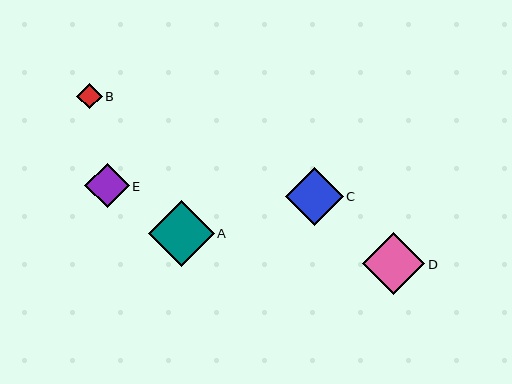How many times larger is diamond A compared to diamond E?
Diamond A is approximately 1.5 times the size of diamond E.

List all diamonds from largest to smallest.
From largest to smallest: A, D, C, E, B.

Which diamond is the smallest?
Diamond B is the smallest with a size of approximately 26 pixels.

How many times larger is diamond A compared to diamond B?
Diamond A is approximately 2.6 times the size of diamond B.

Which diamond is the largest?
Diamond A is the largest with a size of approximately 66 pixels.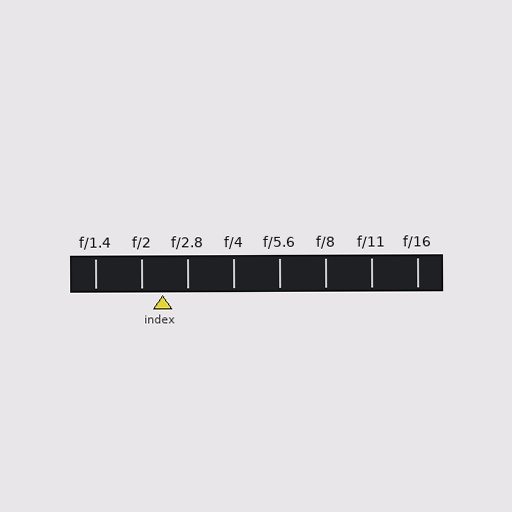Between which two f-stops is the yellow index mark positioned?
The index mark is between f/2 and f/2.8.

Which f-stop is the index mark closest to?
The index mark is closest to f/2.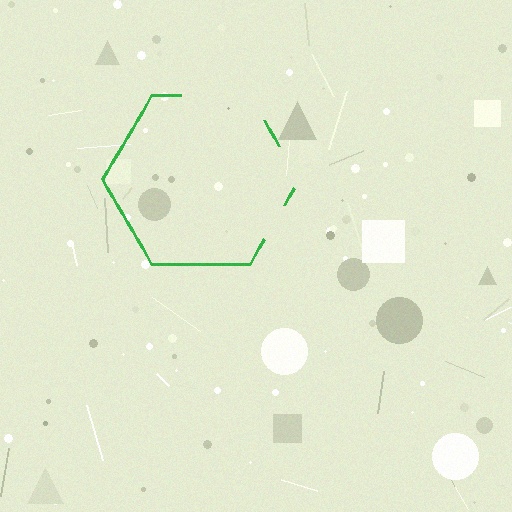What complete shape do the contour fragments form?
The contour fragments form a hexagon.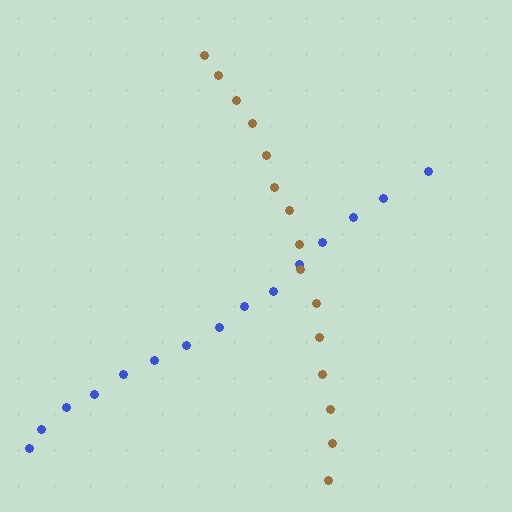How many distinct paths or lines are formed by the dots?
There are 2 distinct paths.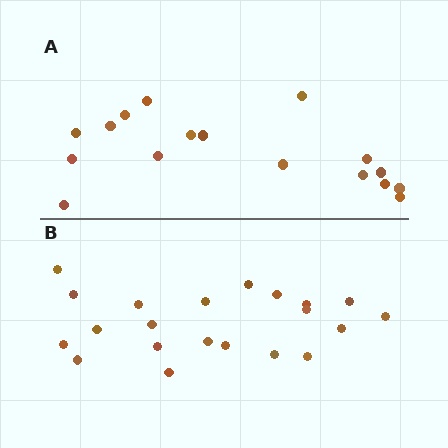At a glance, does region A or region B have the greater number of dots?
Region B (the bottom region) has more dots.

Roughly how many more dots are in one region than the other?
Region B has about 4 more dots than region A.